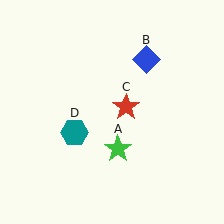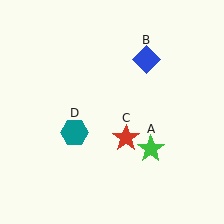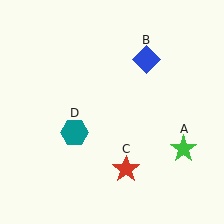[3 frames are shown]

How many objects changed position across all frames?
2 objects changed position: green star (object A), red star (object C).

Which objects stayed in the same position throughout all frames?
Blue diamond (object B) and teal hexagon (object D) remained stationary.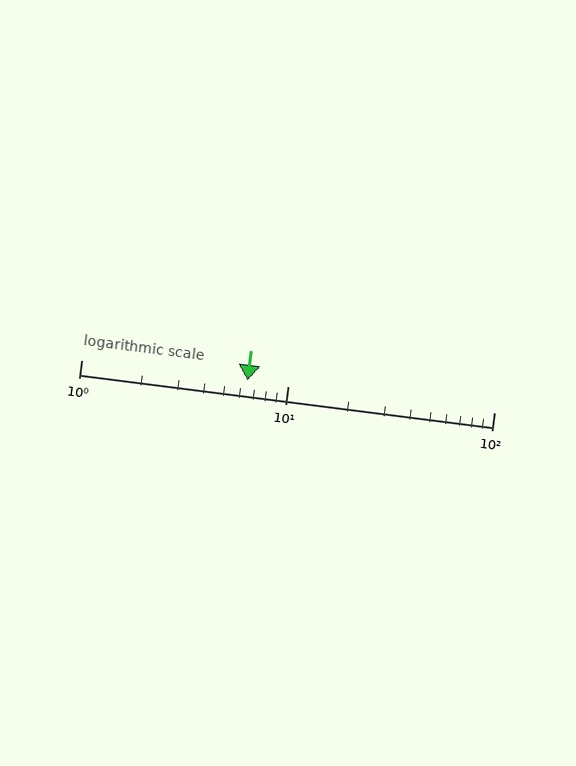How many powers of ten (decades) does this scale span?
The scale spans 2 decades, from 1 to 100.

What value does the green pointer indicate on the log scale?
The pointer indicates approximately 6.4.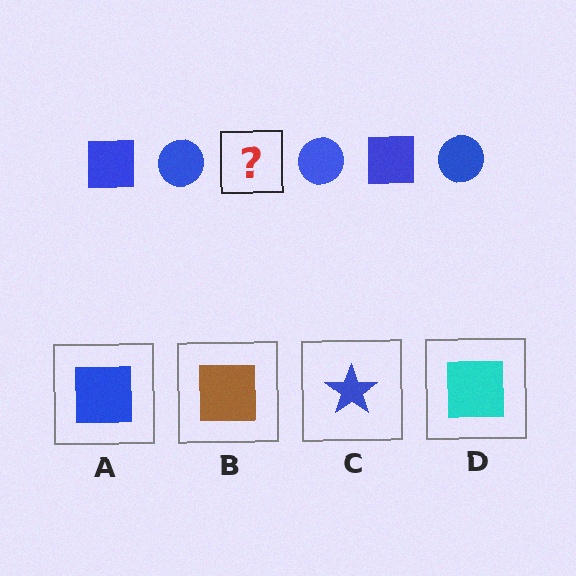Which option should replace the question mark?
Option A.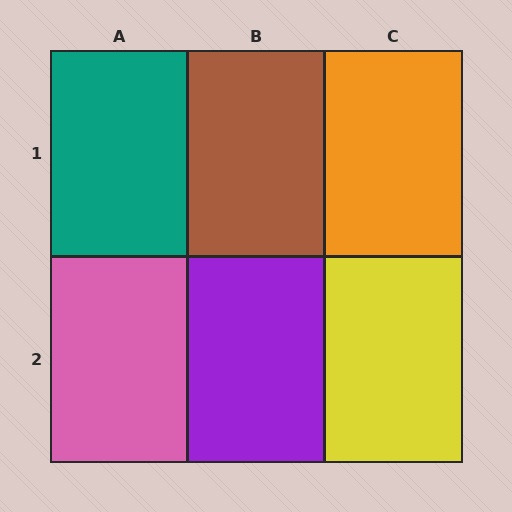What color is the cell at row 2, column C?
Yellow.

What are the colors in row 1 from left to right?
Teal, brown, orange.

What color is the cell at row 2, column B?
Purple.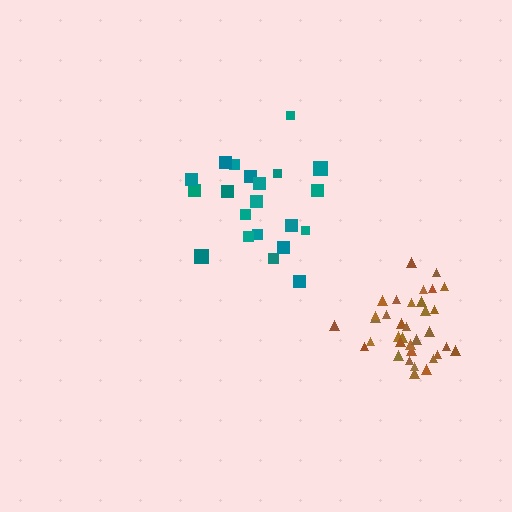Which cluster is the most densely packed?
Brown.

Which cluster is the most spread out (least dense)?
Teal.